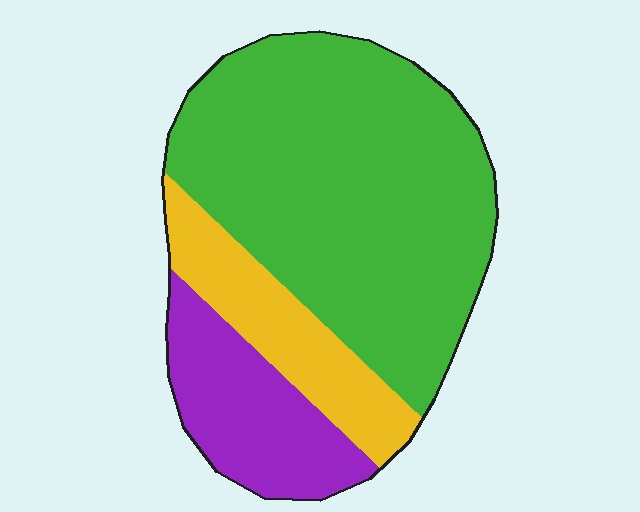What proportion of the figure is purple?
Purple covers 19% of the figure.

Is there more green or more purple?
Green.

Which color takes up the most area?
Green, at roughly 65%.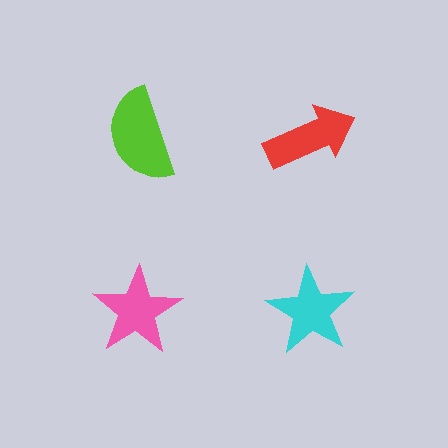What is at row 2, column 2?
A cyan star.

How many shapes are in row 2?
2 shapes.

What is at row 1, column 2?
A red arrow.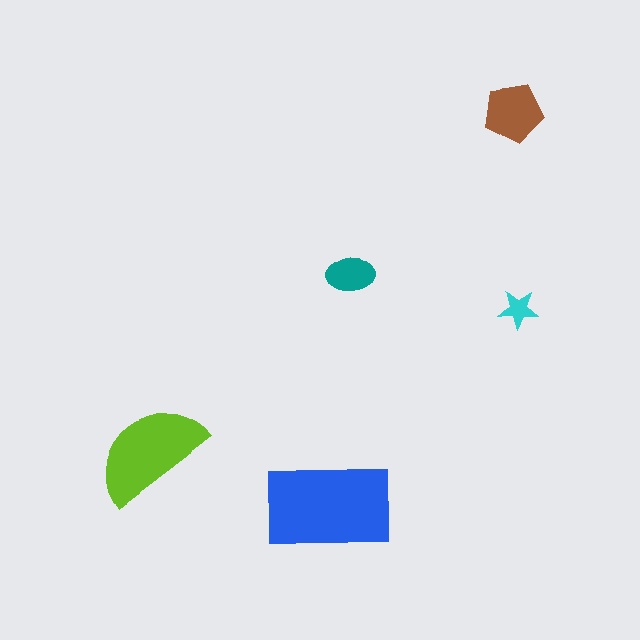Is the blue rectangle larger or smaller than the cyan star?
Larger.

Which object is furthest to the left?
The lime semicircle is leftmost.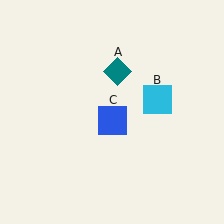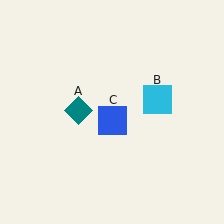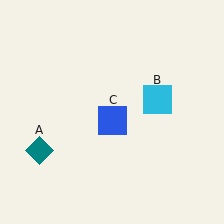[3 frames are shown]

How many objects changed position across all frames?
1 object changed position: teal diamond (object A).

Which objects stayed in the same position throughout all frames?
Cyan square (object B) and blue square (object C) remained stationary.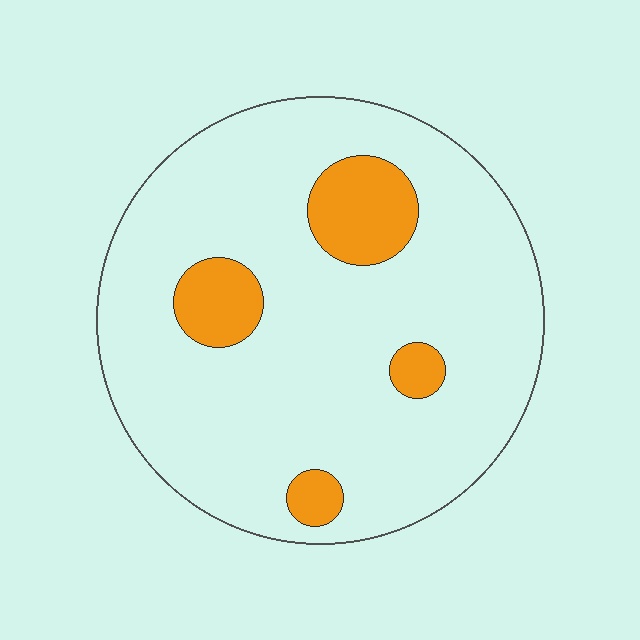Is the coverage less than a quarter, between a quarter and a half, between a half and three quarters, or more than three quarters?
Less than a quarter.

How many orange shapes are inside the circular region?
4.